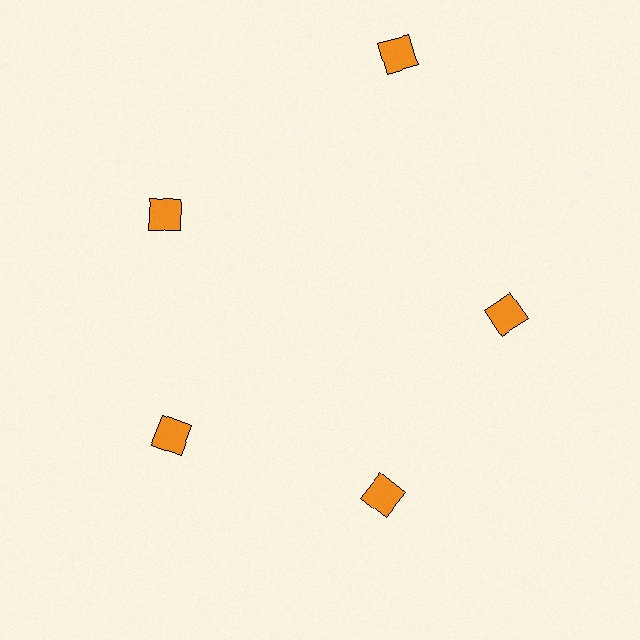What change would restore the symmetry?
The symmetry would be restored by moving it inward, back onto the ring so that all 5 diamonds sit at equal angles and equal distance from the center.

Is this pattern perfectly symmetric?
No. The 5 orange diamonds are arranged in a ring, but one element near the 1 o'clock position is pushed outward from the center, breaking the 5-fold rotational symmetry.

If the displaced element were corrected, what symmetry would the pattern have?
It would have 5-fold rotational symmetry — the pattern would map onto itself every 72 degrees.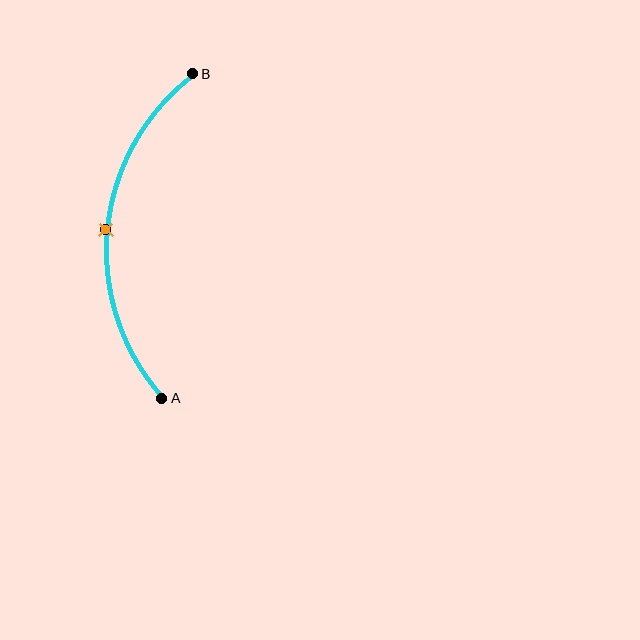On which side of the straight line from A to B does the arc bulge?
The arc bulges to the left of the straight line connecting A and B.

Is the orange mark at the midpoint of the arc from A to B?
Yes. The orange mark lies on the arc at equal arc-length from both A and B — it is the arc midpoint.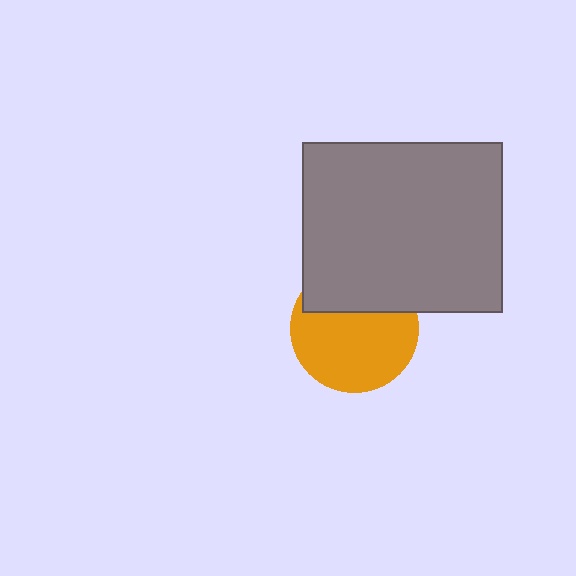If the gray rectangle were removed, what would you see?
You would see the complete orange circle.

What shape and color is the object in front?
The object in front is a gray rectangle.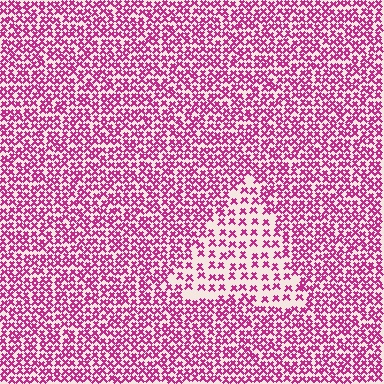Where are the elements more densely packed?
The elements are more densely packed outside the triangle boundary.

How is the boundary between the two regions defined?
The boundary is defined by a change in element density (approximately 2.0x ratio). All elements are the same color, size, and shape.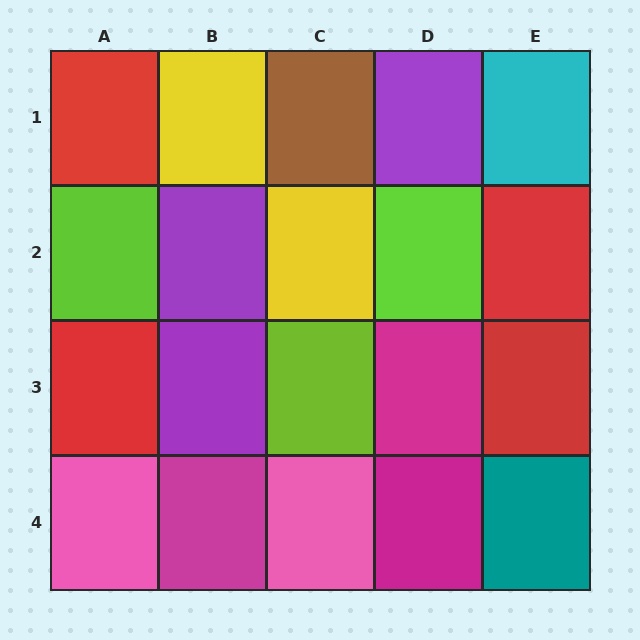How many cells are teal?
1 cell is teal.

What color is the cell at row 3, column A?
Red.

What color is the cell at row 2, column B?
Purple.